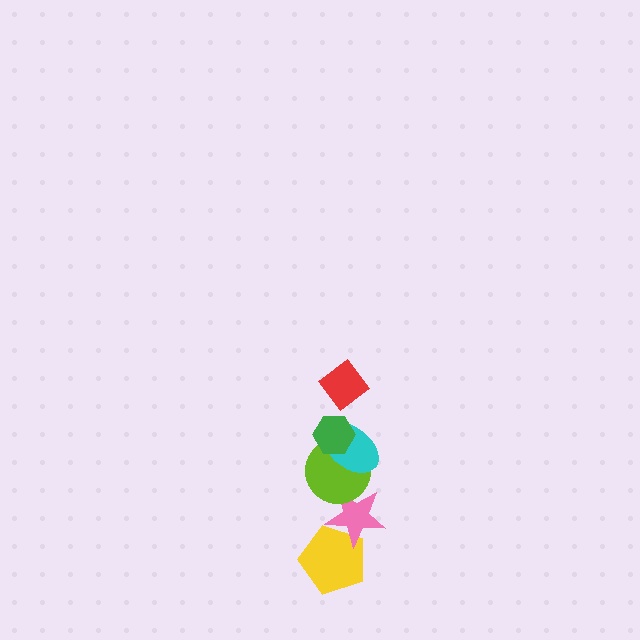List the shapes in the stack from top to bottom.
From top to bottom: the red diamond, the green hexagon, the cyan ellipse, the lime circle, the pink star, the yellow pentagon.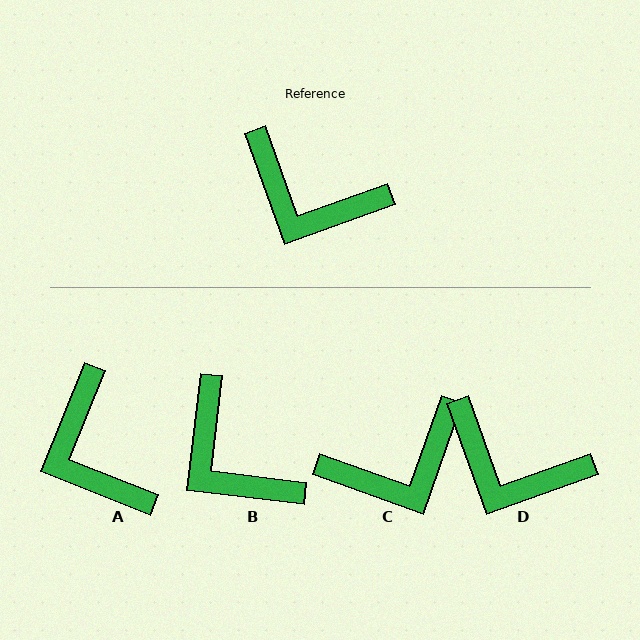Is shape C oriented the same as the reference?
No, it is off by about 51 degrees.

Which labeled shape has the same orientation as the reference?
D.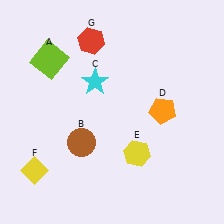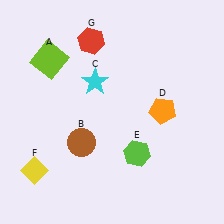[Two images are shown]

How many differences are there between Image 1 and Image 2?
There is 1 difference between the two images.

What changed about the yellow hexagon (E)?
In Image 1, E is yellow. In Image 2, it changed to lime.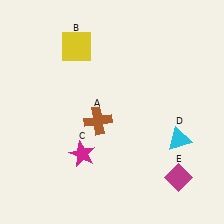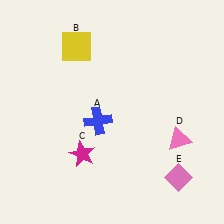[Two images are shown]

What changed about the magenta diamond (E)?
In Image 1, E is magenta. In Image 2, it changed to pink.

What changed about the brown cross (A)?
In Image 1, A is brown. In Image 2, it changed to blue.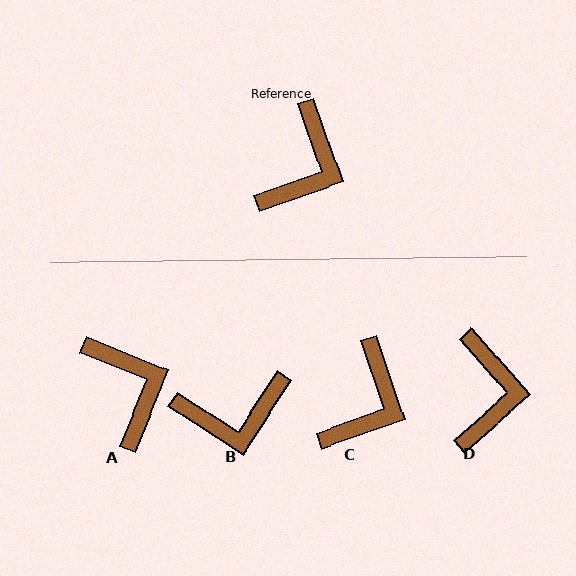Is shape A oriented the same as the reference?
No, it is off by about 49 degrees.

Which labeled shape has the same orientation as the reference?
C.